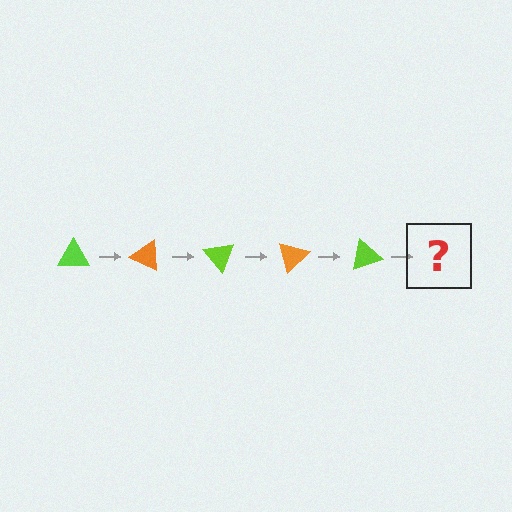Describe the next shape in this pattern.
It should be an orange triangle, rotated 125 degrees from the start.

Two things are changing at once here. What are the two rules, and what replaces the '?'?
The two rules are that it rotates 25 degrees each step and the color cycles through lime and orange. The '?' should be an orange triangle, rotated 125 degrees from the start.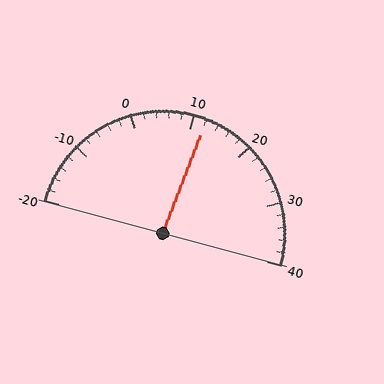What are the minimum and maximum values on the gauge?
The gauge ranges from -20 to 40.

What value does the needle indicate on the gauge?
The needle indicates approximately 12.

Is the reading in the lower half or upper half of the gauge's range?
The reading is in the upper half of the range (-20 to 40).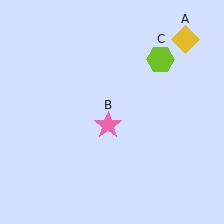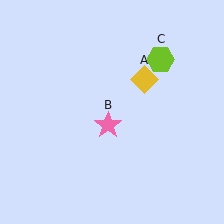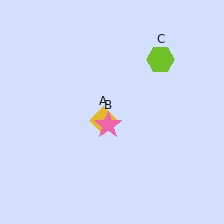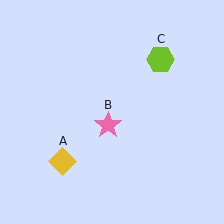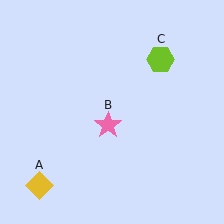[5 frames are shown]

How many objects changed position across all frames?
1 object changed position: yellow diamond (object A).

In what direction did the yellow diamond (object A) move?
The yellow diamond (object A) moved down and to the left.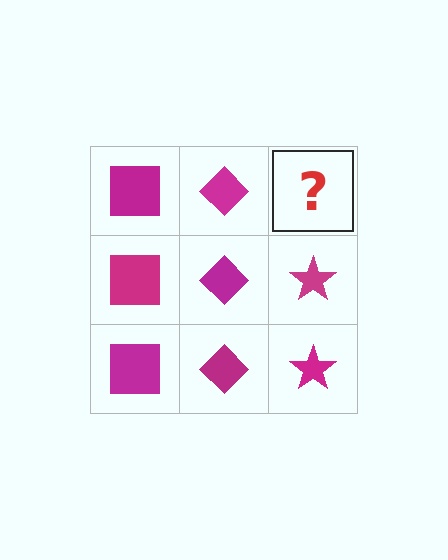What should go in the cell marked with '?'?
The missing cell should contain a magenta star.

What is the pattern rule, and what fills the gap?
The rule is that each column has a consistent shape. The gap should be filled with a magenta star.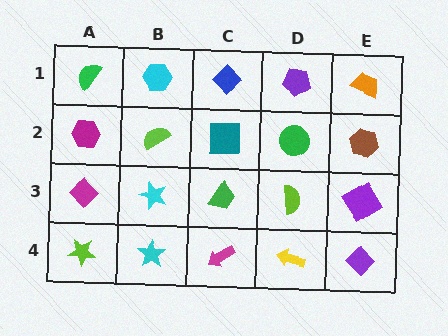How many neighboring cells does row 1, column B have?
3.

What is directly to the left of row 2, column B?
A magenta hexagon.